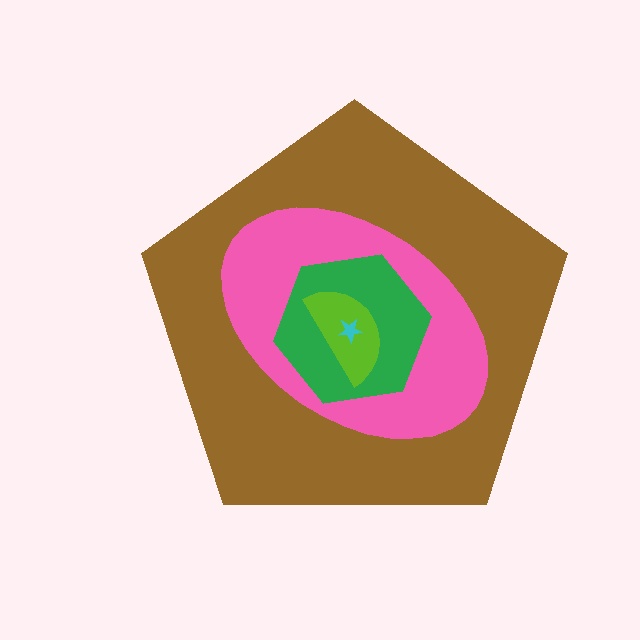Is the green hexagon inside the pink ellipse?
Yes.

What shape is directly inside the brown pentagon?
The pink ellipse.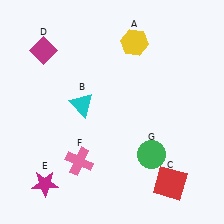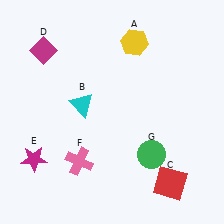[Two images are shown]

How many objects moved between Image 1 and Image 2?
1 object moved between the two images.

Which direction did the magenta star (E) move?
The magenta star (E) moved up.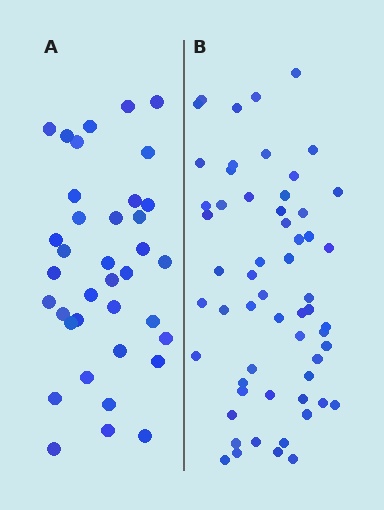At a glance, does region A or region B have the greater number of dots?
Region B (the right region) has more dots.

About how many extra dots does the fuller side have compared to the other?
Region B has approximately 20 more dots than region A.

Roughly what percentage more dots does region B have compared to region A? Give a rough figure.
About 55% more.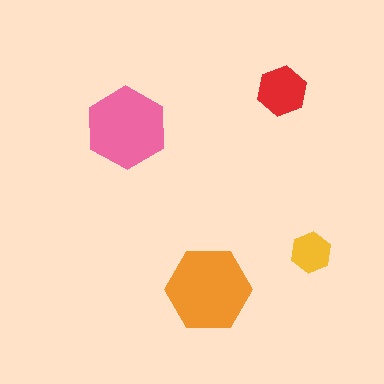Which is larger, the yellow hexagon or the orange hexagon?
The orange one.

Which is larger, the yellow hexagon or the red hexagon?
The red one.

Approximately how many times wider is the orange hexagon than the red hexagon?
About 1.5 times wider.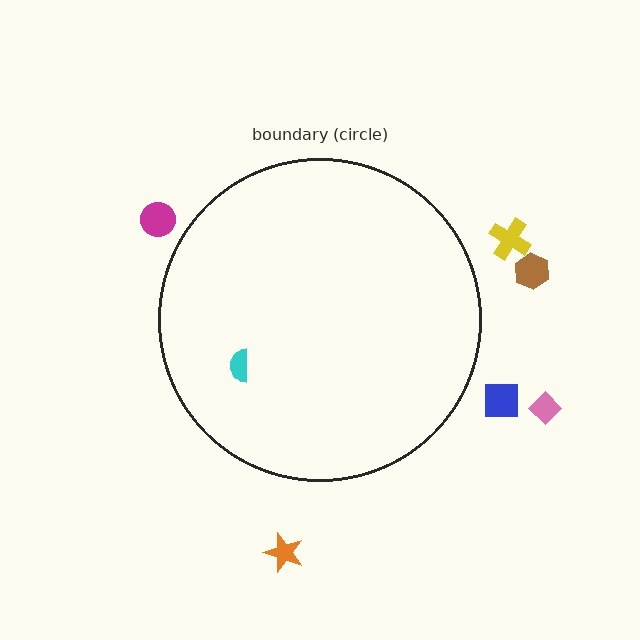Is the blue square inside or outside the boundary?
Outside.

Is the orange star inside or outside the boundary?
Outside.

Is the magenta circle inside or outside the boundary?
Outside.